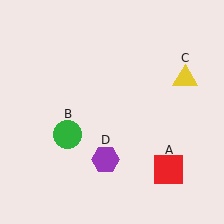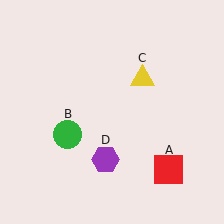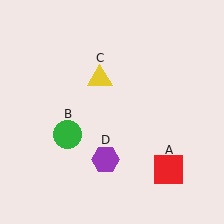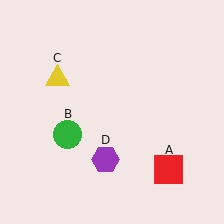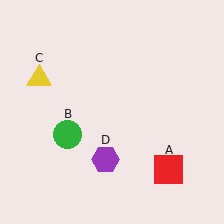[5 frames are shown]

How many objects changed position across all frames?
1 object changed position: yellow triangle (object C).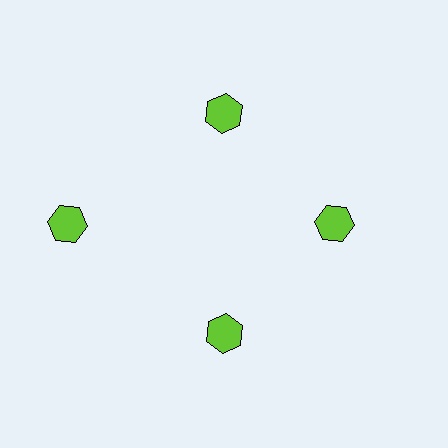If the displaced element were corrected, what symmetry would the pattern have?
It would have 4-fold rotational symmetry — the pattern would map onto itself every 90 degrees.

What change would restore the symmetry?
The symmetry would be restored by moving it inward, back onto the ring so that all 4 hexagons sit at equal angles and equal distance from the center.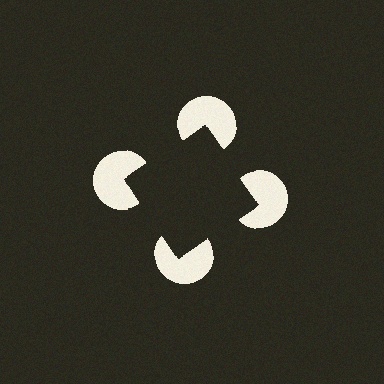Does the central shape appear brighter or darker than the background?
It typically appears slightly darker than the background, even though no actual brightness change is drawn.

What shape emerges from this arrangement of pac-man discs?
An illusory square — its edges are inferred from the aligned wedge cuts in the pac-man discs, not physically drawn.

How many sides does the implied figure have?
4 sides.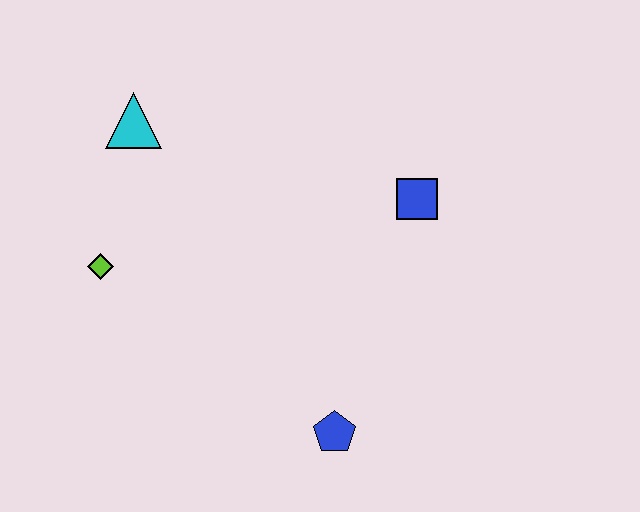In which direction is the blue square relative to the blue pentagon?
The blue square is above the blue pentagon.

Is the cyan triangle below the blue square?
No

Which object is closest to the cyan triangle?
The lime diamond is closest to the cyan triangle.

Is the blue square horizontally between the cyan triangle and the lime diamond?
No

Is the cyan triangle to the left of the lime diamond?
No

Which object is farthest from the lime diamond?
The blue square is farthest from the lime diamond.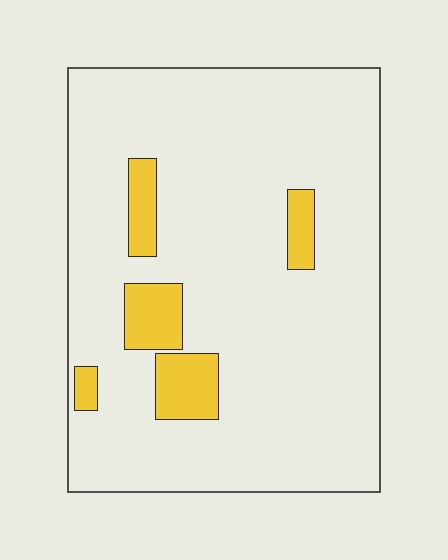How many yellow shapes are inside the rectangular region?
5.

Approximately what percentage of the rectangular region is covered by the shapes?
Approximately 10%.